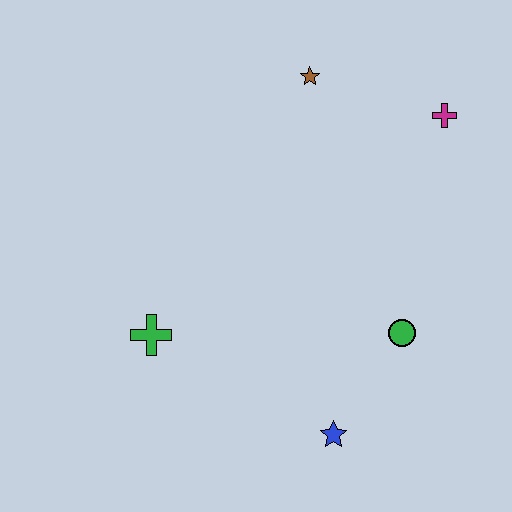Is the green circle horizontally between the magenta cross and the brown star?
Yes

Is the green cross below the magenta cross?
Yes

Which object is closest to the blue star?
The green circle is closest to the blue star.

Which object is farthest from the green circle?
The brown star is farthest from the green circle.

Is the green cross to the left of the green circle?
Yes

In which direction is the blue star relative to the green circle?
The blue star is below the green circle.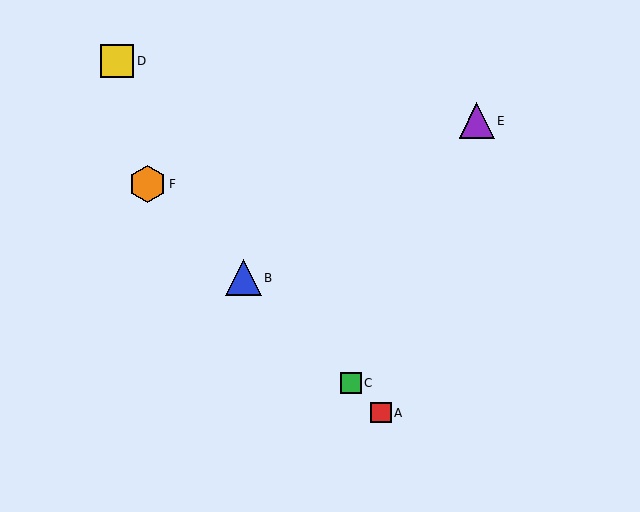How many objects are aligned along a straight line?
4 objects (A, B, C, F) are aligned along a straight line.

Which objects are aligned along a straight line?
Objects A, B, C, F are aligned along a straight line.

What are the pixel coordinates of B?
Object B is at (243, 278).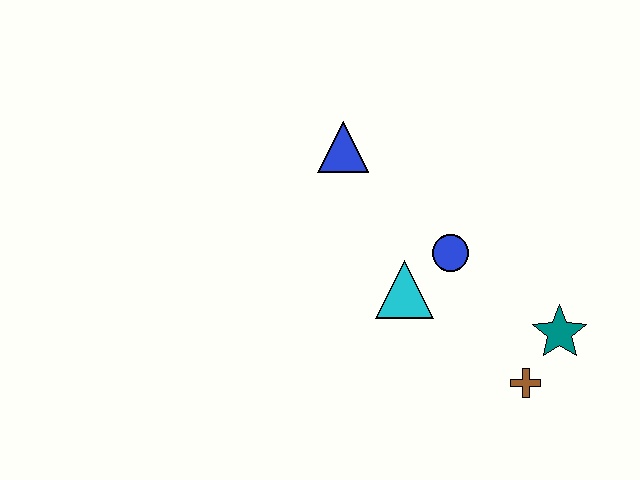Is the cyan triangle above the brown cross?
Yes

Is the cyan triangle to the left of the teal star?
Yes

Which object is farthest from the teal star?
The blue triangle is farthest from the teal star.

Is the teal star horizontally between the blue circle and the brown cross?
No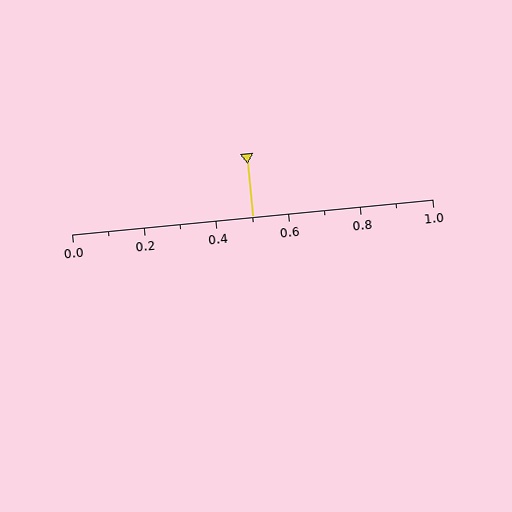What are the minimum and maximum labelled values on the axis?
The axis runs from 0.0 to 1.0.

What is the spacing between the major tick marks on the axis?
The major ticks are spaced 0.2 apart.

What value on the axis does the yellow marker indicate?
The marker indicates approximately 0.5.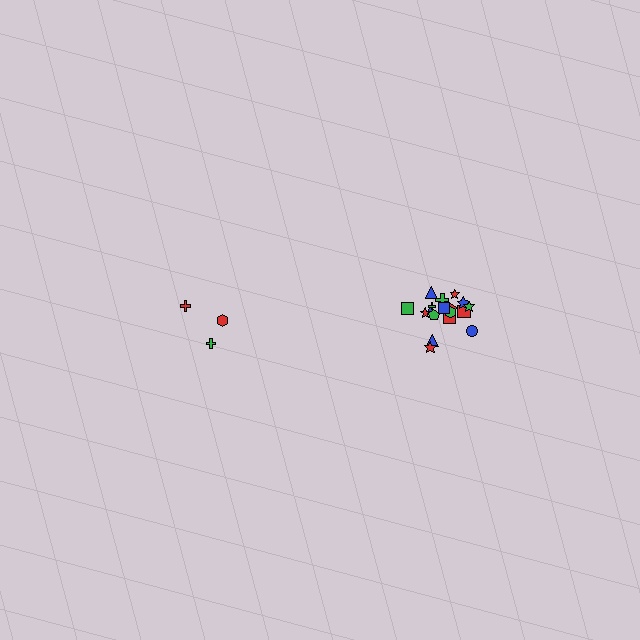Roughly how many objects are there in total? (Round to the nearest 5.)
Roughly 20 objects in total.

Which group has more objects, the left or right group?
The right group.